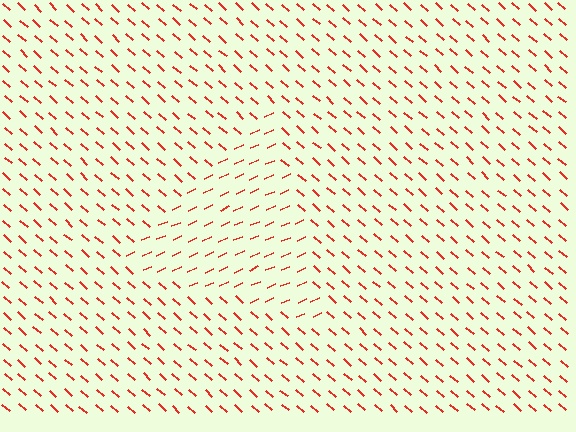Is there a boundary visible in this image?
Yes, there is a texture boundary formed by a change in line orientation.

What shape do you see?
I see a triangle.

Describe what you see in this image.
The image is filled with small red line segments. A triangle region in the image has lines oriented differently from the surrounding lines, creating a visible texture boundary.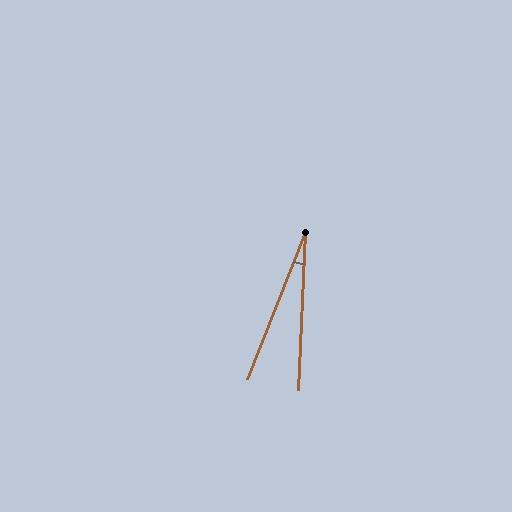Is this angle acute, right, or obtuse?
It is acute.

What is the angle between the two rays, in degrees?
Approximately 19 degrees.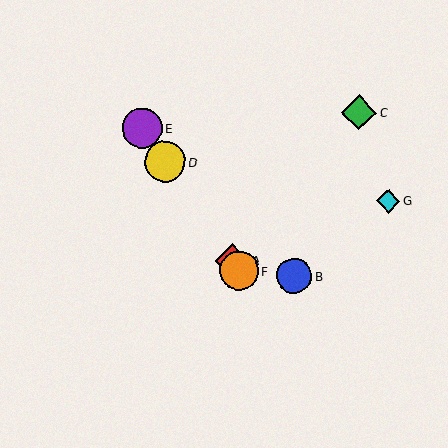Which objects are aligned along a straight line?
Objects A, D, E, F are aligned along a straight line.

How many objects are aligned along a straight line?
4 objects (A, D, E, F) are aligned along a straight line.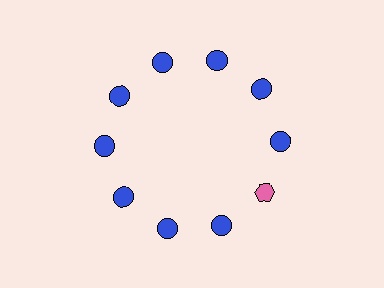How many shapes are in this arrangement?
There are 10 shapes arranged in a ring pattern.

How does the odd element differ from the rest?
It differs in both color (pink instead of blue) and shape (hexagon instead of circle).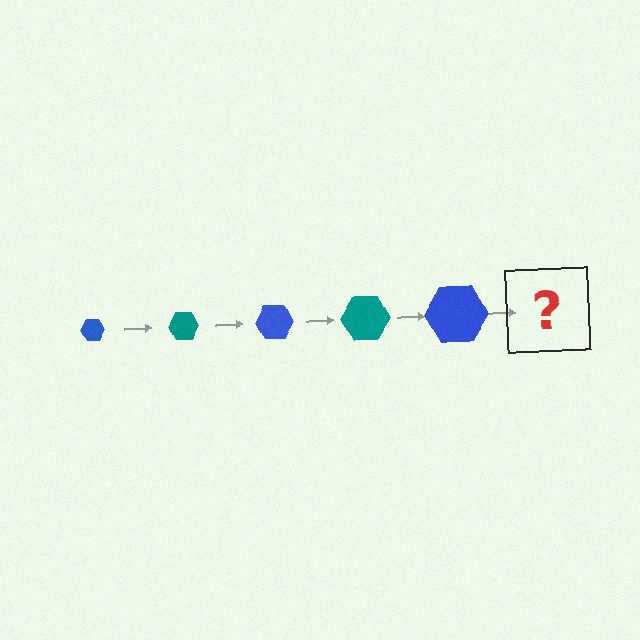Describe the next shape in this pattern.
It should be a teal hexagon, larger than the previous one.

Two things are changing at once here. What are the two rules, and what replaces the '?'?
The two rules are that the hexagon grows larger each step and the color cycles through blue and teal. The '?' should be a teal hexagon, larger than the previous one.